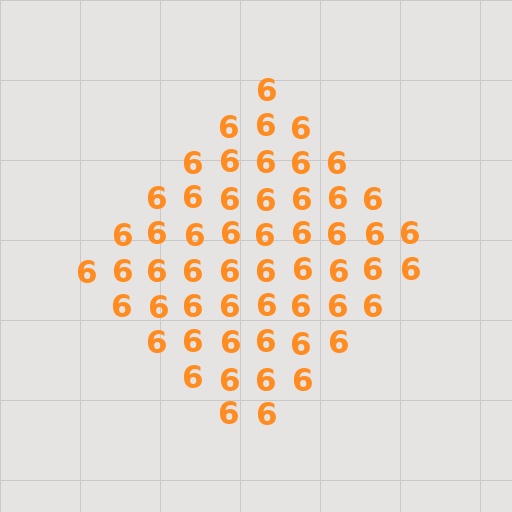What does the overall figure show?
The overall figure shows a diamond.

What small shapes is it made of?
It is made of small digit 6's.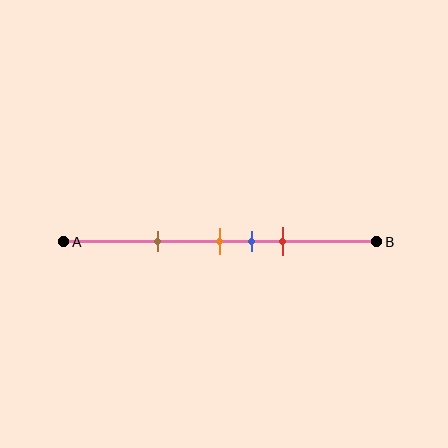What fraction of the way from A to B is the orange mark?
The orange mark is approximately 50% (0.5) of the way from A to B.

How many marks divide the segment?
There are 4 marks dividing the segment.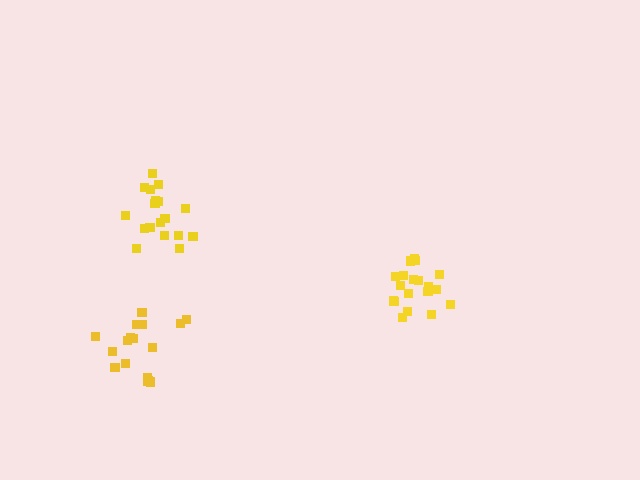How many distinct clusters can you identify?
There are 3 distinct clusters.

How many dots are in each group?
Group 1: 20 dots, Group 2: 16 dots, Group 3: 18 dots (54 total).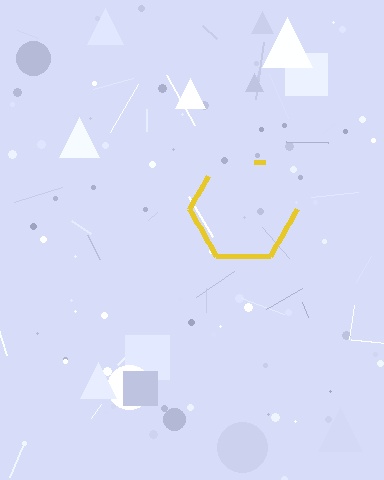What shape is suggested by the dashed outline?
The dashed outline suggests a hexagon.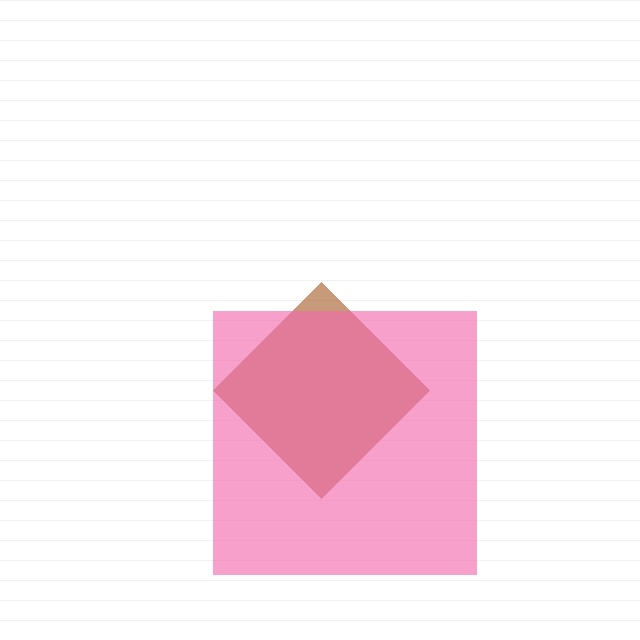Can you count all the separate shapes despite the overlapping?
Yes, there are 2 separate shapes.